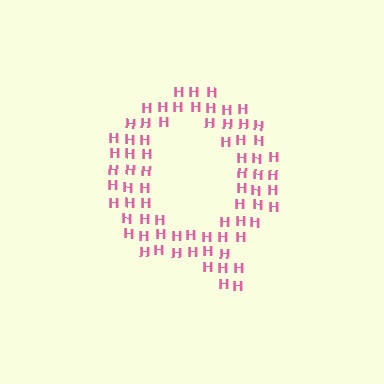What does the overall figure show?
The overall figure shows the letter Q.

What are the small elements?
The small elements are letter H's.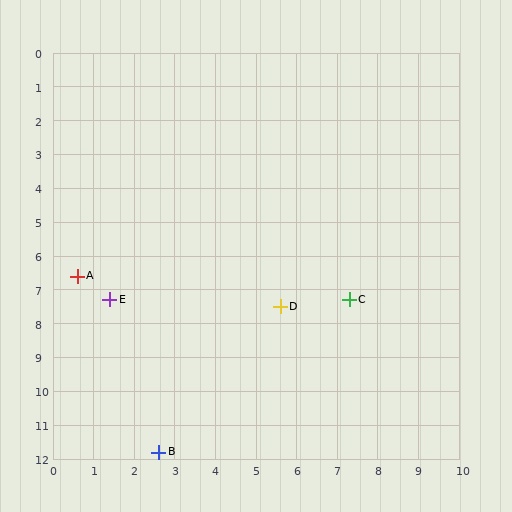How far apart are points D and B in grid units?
Points D and B are about 5.2 grid units apart.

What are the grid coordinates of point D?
Point D is at approximately (5.6, 7.5).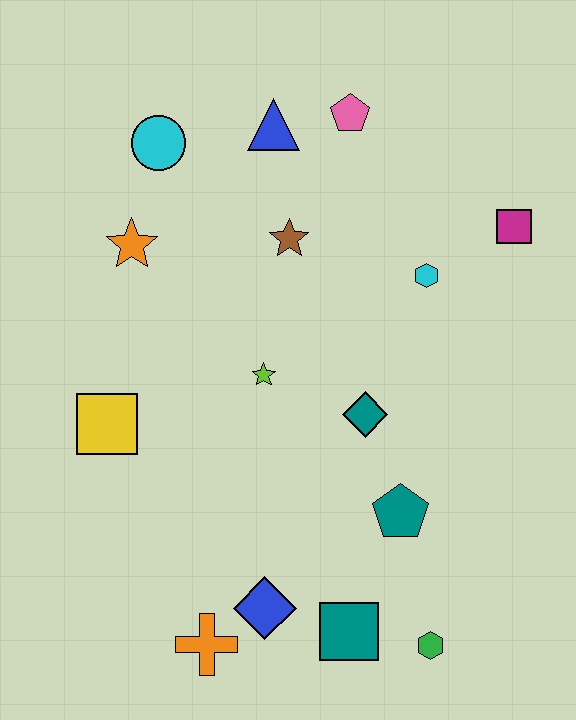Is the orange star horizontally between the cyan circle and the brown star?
No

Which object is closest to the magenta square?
The cyan hexagon is closest to the magenta square.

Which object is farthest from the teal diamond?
The cyan circle is farthest from the teal diamond.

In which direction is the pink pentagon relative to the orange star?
The pink pentagon is to the right of the orange star.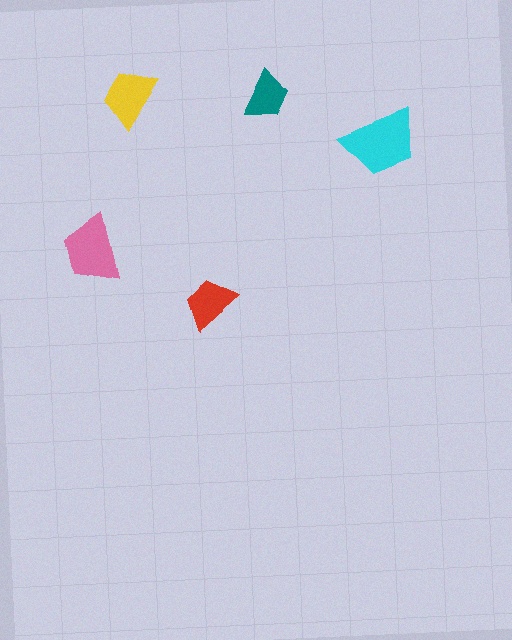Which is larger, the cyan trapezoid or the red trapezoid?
The cyan one.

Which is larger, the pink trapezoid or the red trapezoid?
The pink one.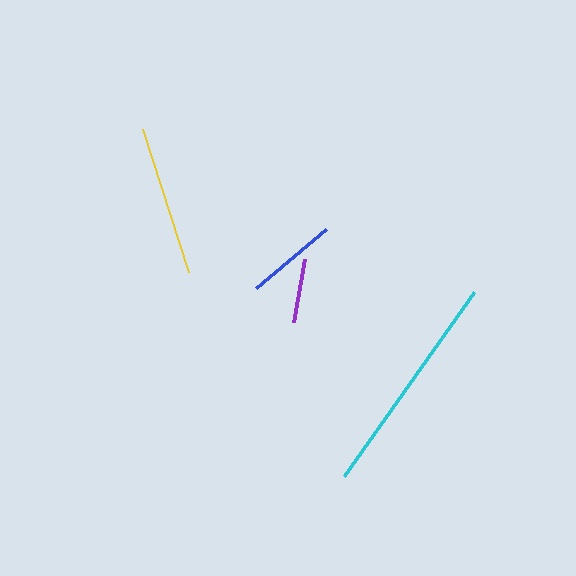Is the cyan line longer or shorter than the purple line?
The cyan line is longer than the purple line.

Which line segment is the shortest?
The purple line is the shortest at approximately 63 pixels.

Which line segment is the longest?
The cyan line is the longest at approximately 224 pixels.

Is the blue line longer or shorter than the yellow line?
The yellow line is longer than the blue line.